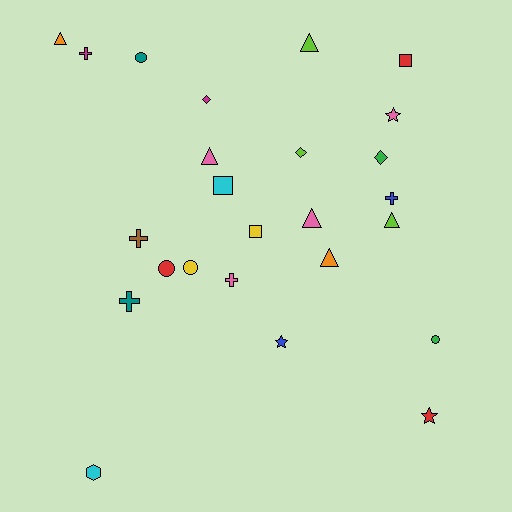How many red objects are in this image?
There are 3 red objects.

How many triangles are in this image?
There are 6 triangles.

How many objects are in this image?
There are 25 objects.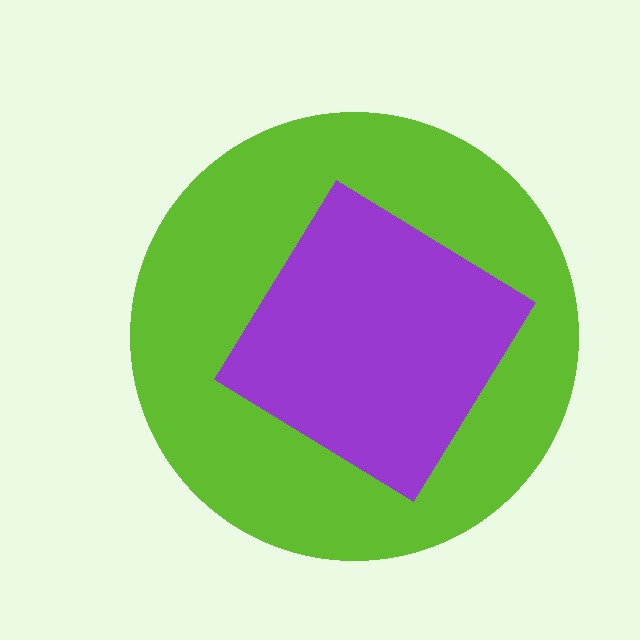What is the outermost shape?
The lime circle.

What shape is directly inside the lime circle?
The purple diamond.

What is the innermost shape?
The purple diamond.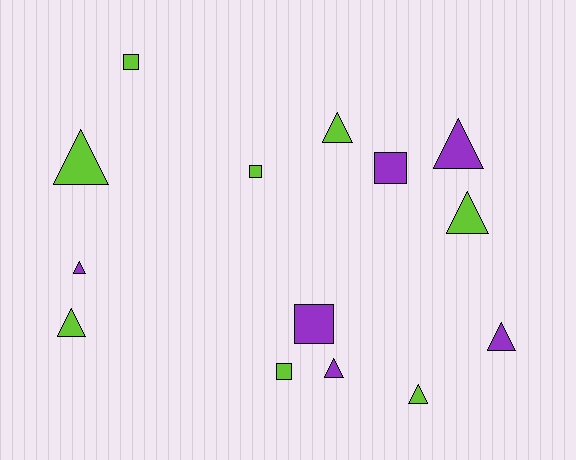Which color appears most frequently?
Lime, with 8 objects.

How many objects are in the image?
There are 14 objects.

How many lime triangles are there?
There are 5 lime triangles.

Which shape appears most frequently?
Triangle, with 9 objects.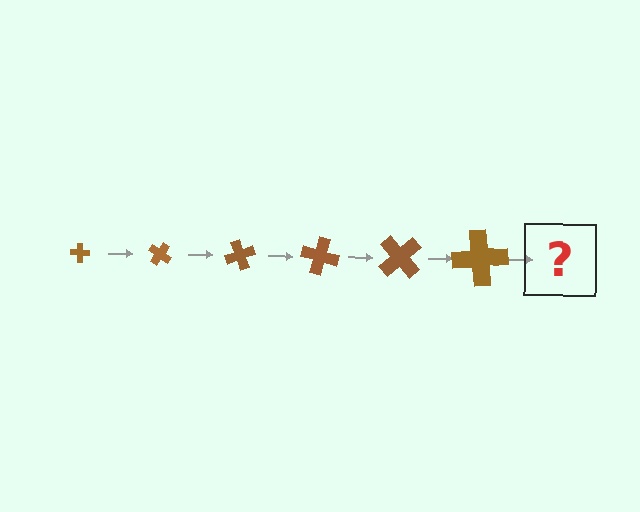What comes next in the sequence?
The next element should be a cross, larger than the previous one and rotated 210 degrees from the start.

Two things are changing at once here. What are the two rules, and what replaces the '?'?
The two rules are that the cross grows larger each step and it rotates 35 degrees each step. The '?' should be a cross, larger than the previous one and rotated 210 degrees from the start.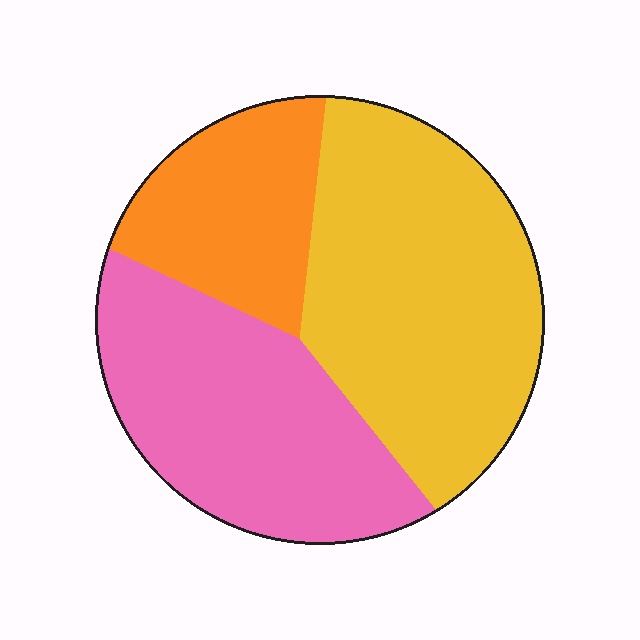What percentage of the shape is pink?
Pink covers around 35% of the shape.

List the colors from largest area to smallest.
From largest to smallest: yellow, pink, orange.